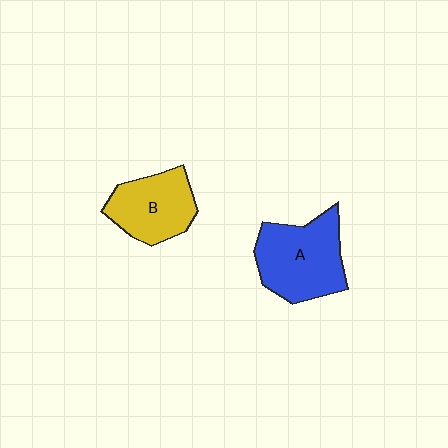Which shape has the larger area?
Shape A (blue).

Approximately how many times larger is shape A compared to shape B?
Approximately 1.3 times.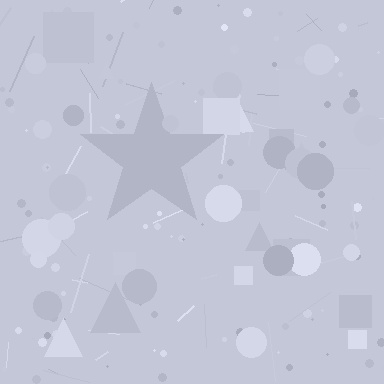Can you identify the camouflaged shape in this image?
The camouflaged shape is a star.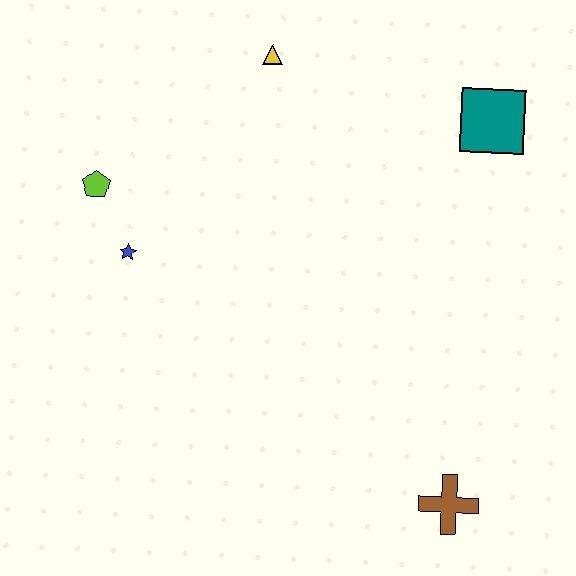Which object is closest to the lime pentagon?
The blue star is closest to the lime pentagon.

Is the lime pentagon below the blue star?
No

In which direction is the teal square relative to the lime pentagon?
The teal square is to the right of the lime pentagon.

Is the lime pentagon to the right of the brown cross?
No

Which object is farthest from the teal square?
The lime pentagon is farthest from the teal square.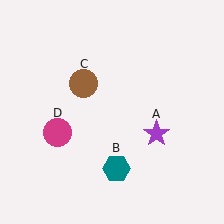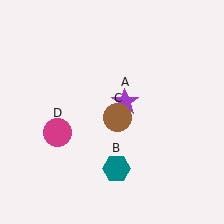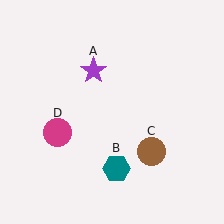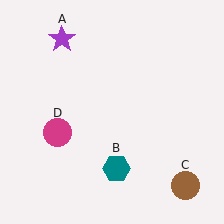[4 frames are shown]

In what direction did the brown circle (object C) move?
The brown circle (object C) moved down and to the right.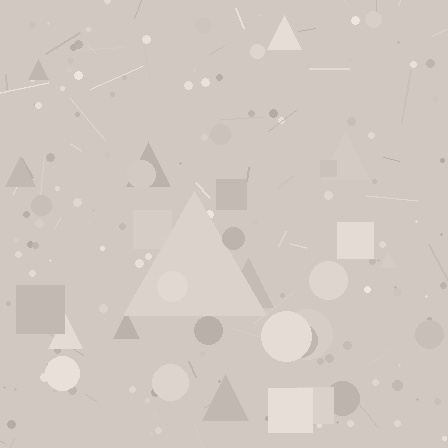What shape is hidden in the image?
A triangle is hidden in the image.